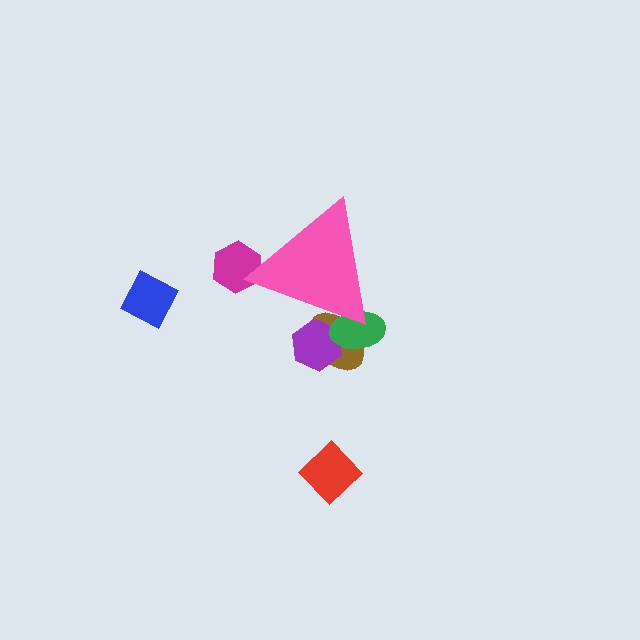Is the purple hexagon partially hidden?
Yes, the purple hexagon is partially hidden behind the pink triangle.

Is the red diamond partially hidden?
No, the red diamond is fully visible.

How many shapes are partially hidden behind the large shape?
4 shapes are partially hidden.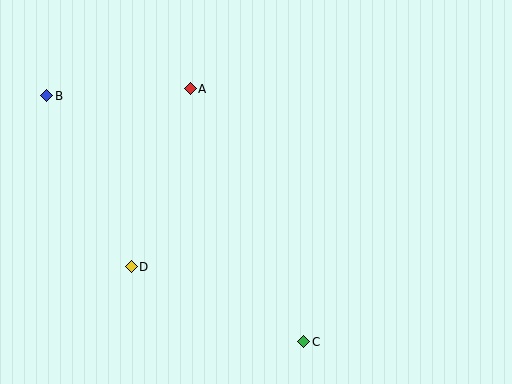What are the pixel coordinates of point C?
Point C is at (304, 342).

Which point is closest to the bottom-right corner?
Point C is closest to the bottom-right corner.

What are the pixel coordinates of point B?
Point B is at (47, 96).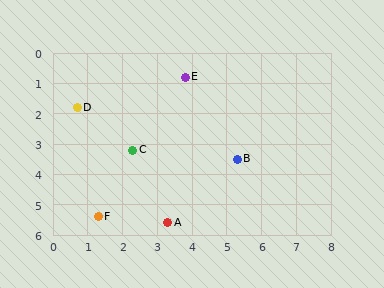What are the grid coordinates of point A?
Point A is at approximately (3.3, 5.6).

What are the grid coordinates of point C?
Point C is at approximately (2.3, 3.2).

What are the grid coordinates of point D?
Point D is at approximately (0.7, 1.8).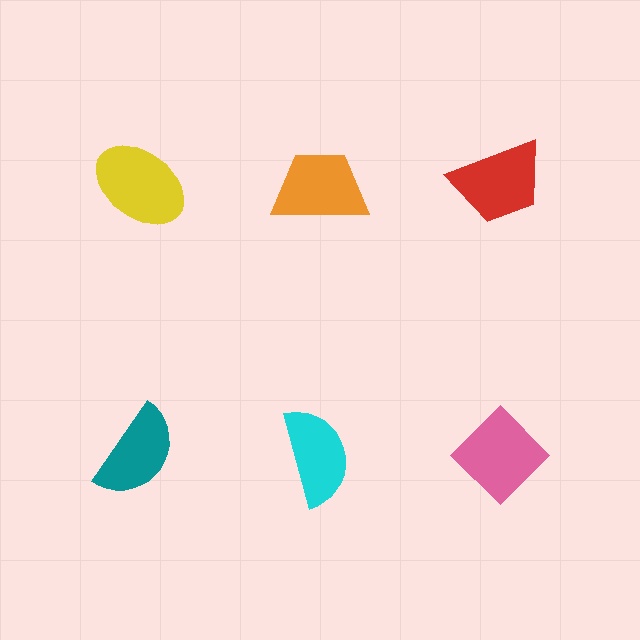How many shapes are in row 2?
3 shapes.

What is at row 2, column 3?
A pink diamond.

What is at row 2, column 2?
A cyan semicircle.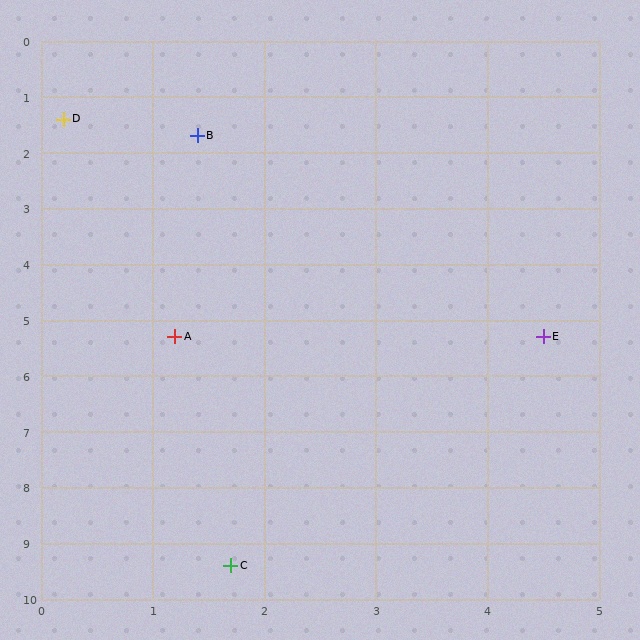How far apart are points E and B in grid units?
Points E and B are about 4.8 grid units apart.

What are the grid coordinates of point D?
Point D is at approximately (0.2, 1.4).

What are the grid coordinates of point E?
Point E is at approximately (4.5, 5.3).